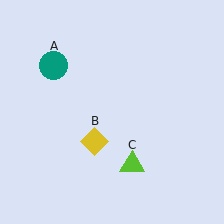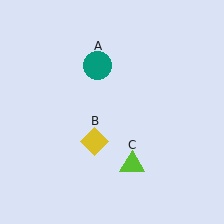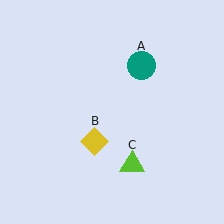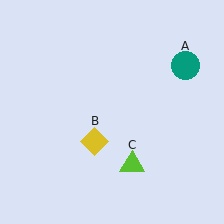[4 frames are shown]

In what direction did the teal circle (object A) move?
The teal circle (object A) moved right.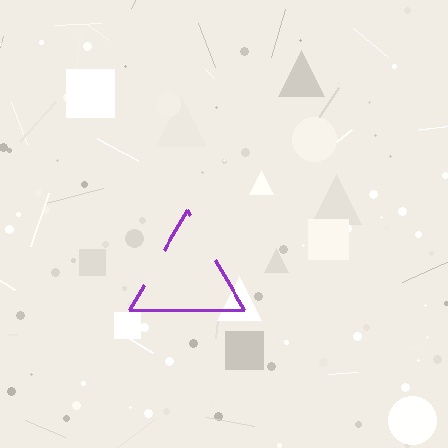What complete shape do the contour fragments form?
The contour fragments form a triangle.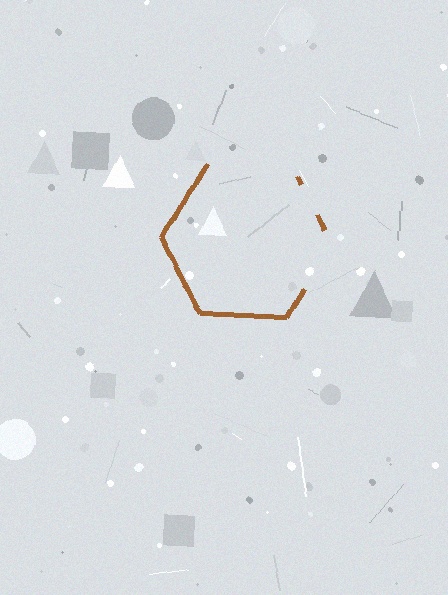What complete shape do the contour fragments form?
The contour fragments form a hexagon.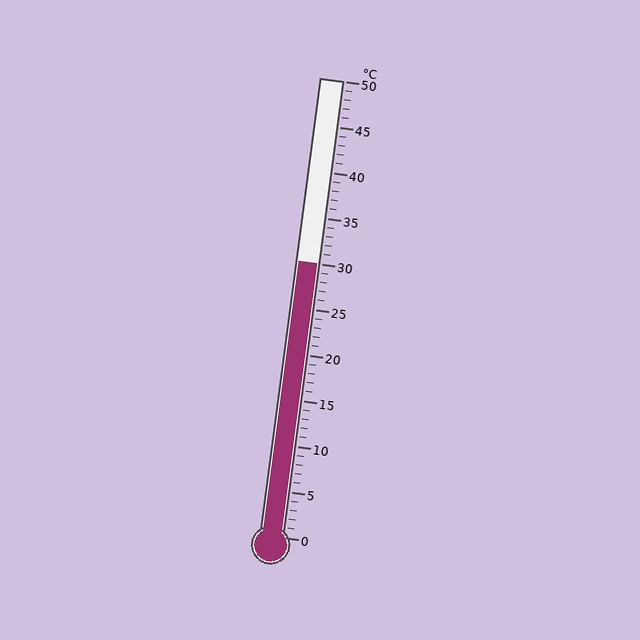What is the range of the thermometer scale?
The thermometer scale ranges from 0°C to 50°C.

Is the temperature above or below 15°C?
The temperature is above 15°C.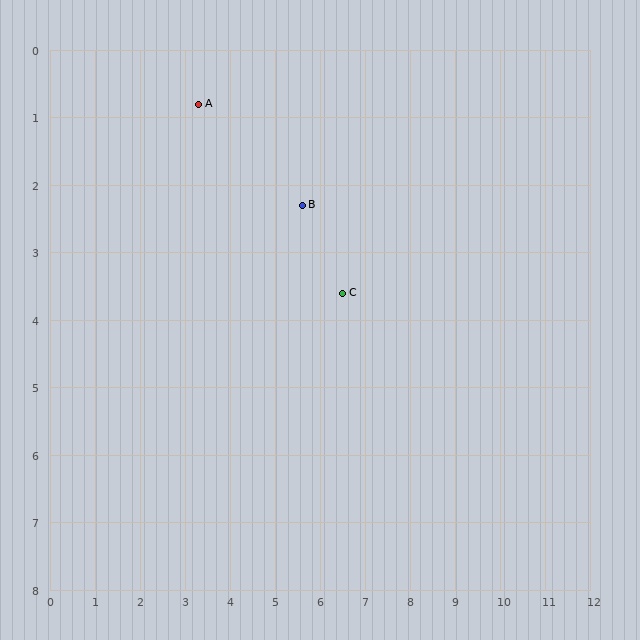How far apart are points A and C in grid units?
Points A and C are about 4.3 grid units apart.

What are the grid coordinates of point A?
Point A is at approximately (3.3, 0.8).